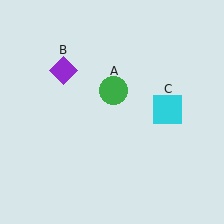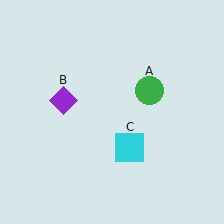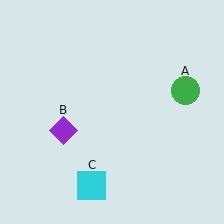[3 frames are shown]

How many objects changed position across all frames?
3 objects changed position: green circle (object A), purple diamond (object B), cyan square (object C).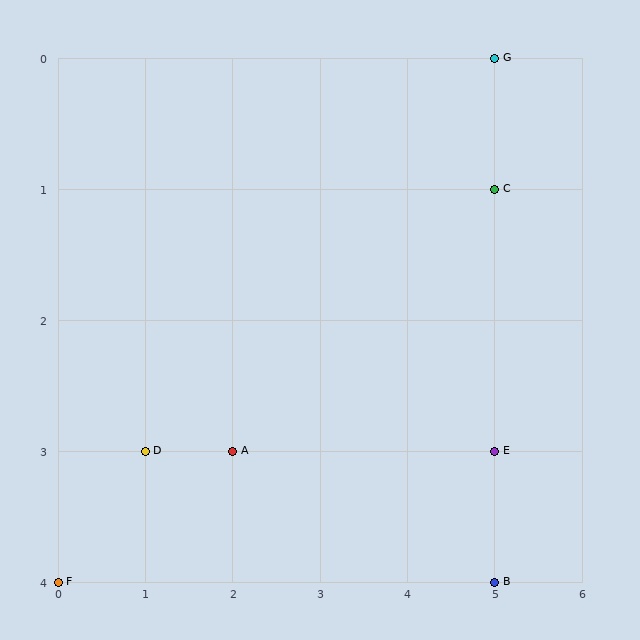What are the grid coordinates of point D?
Point D is at grid coordinates (1, 3).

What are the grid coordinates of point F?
Point F is at grid coordinates (0, 4).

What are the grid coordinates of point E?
Point E is at grid coordinates (5, 3).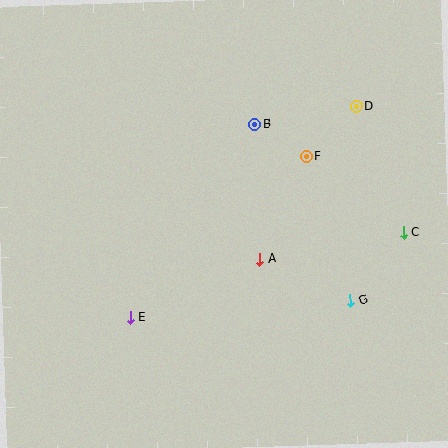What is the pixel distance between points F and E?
The distance between F and E is 238 pixels.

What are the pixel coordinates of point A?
Point A is at (260, 259).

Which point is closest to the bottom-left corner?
Point E is closest to the bottom-left corner.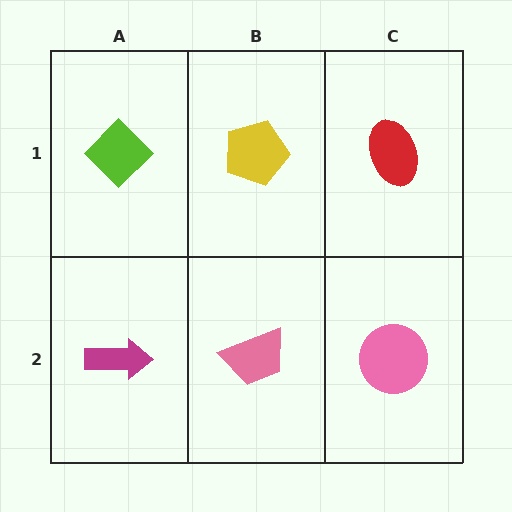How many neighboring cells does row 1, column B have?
3.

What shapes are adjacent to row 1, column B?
A pink trapezoid (row 2, column B), a lime diamond (row 1, column A), a red ellipse (row 1, column C).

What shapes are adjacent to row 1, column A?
A magenta arrow (row 2, column A), a yellow pentagon (row 1, column B).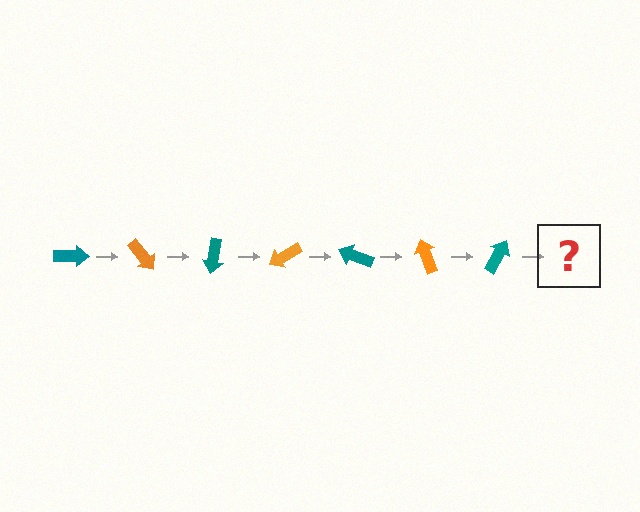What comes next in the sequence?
The next element should be an orange arrow, rotated 350 degrees from the start.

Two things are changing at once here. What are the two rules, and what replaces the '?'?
The two rules are that it rotates 50 degrees each step and the color cycles through teal and orange. The '?' should be an orange arrow, rotated 350 degrees from the start.